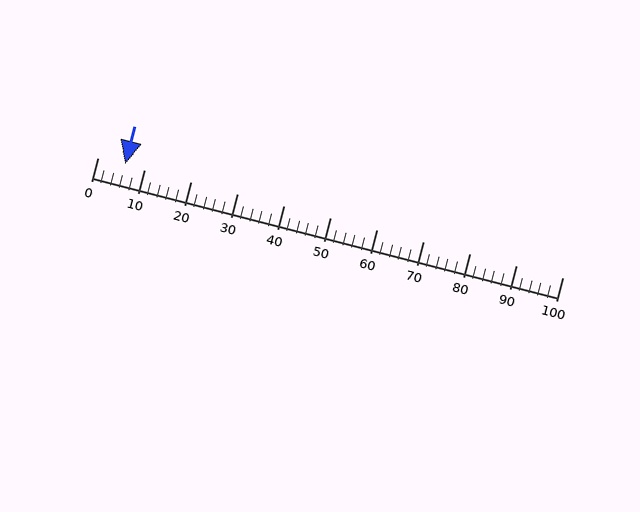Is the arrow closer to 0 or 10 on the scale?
The arrow is closer to 10.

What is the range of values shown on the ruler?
The ruler shows values from 0 to 100.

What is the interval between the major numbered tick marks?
The major tick marks are spaced 10 units apart.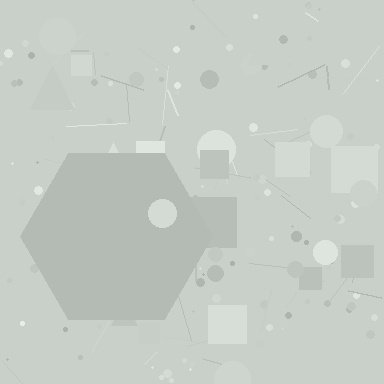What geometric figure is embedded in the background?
A hexagon is embedded in the background.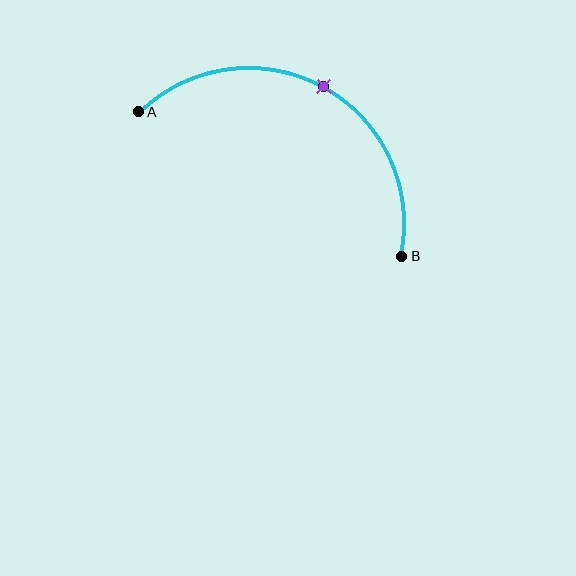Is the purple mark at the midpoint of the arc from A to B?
Yes. The purple mark lies on the arc at equal arc-length from both A and B — it is the arc midpoint.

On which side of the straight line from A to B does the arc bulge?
The arc bulges above the straight line connecting A and B.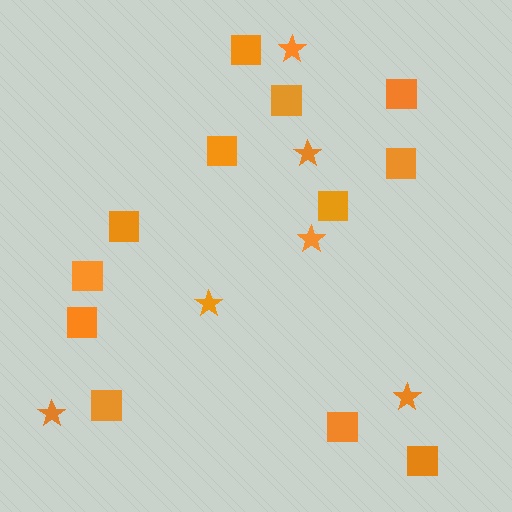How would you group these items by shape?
There are 2 groups: one group of stars (6) and one group of squares (12).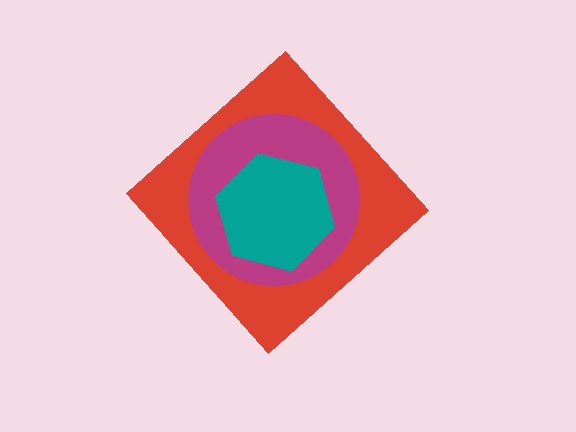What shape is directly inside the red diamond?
The magenta circle.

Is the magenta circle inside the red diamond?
Yes.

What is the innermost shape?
The teal hexagon.